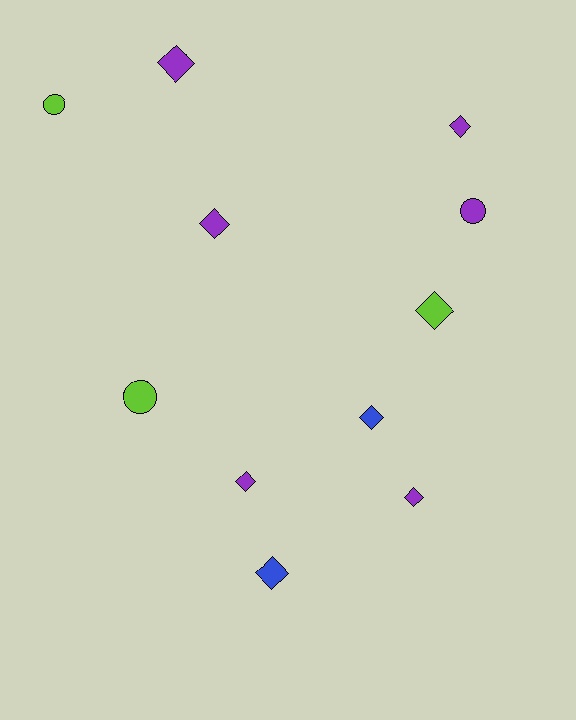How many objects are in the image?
There are 11 objects.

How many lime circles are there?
There are 2 lime circles.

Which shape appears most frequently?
Diamond, with 8 objects.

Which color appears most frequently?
Purple, with 6 objects.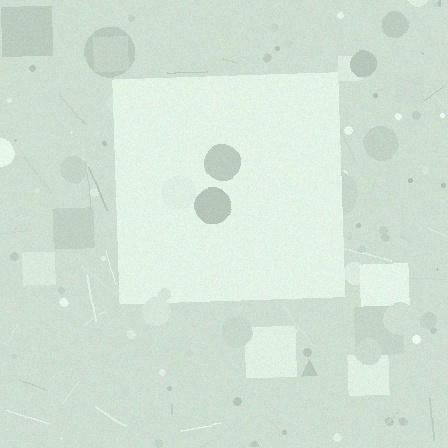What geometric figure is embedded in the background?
A square is embedded in the background.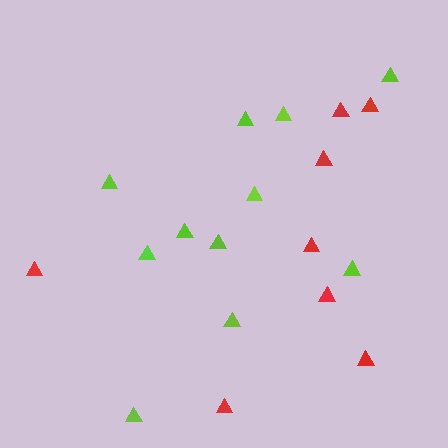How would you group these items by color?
There are 2 groups: one group of red triangles (8) and one group of lime triangles (11).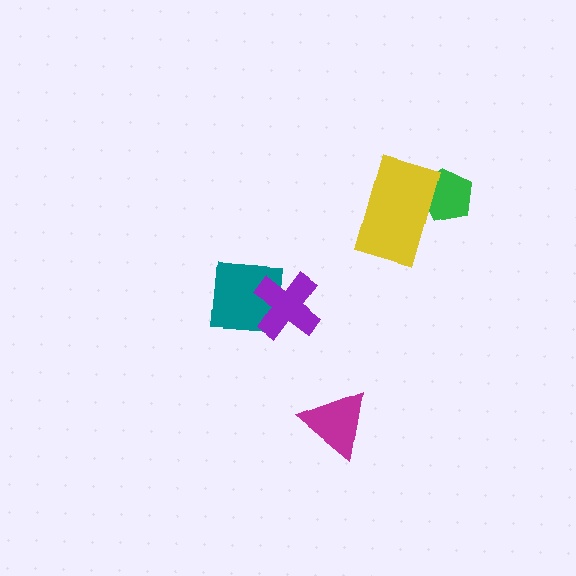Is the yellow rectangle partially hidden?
No, no other shape covers it.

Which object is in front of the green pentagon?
The yellow rectangle is in front of the green pentagon.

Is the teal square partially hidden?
Yes, it is partially covered by another shape.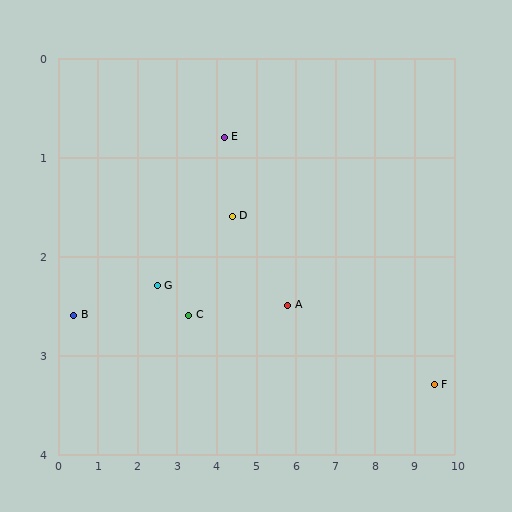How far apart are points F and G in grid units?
Points F and G are about 7.1 grid units apart.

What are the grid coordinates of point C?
Point C is at approximately (3.3, 2.6).